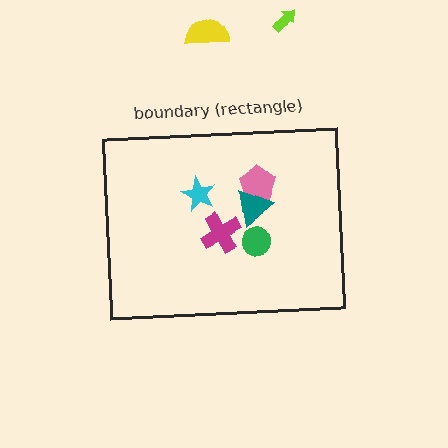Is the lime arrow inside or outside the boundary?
Outside.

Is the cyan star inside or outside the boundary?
Inside.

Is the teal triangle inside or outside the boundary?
Inside.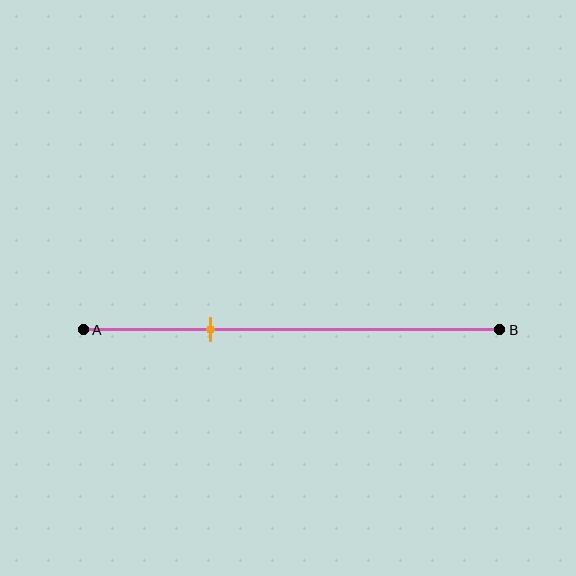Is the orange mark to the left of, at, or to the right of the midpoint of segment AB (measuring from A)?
The orange mark is to the left of the midpoint of segment AB.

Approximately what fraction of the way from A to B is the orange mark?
The orange mark is approximately 30% of the way from A to B.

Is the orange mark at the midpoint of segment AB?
No, the mark is at about 30% from A, not at the 50% midpoint.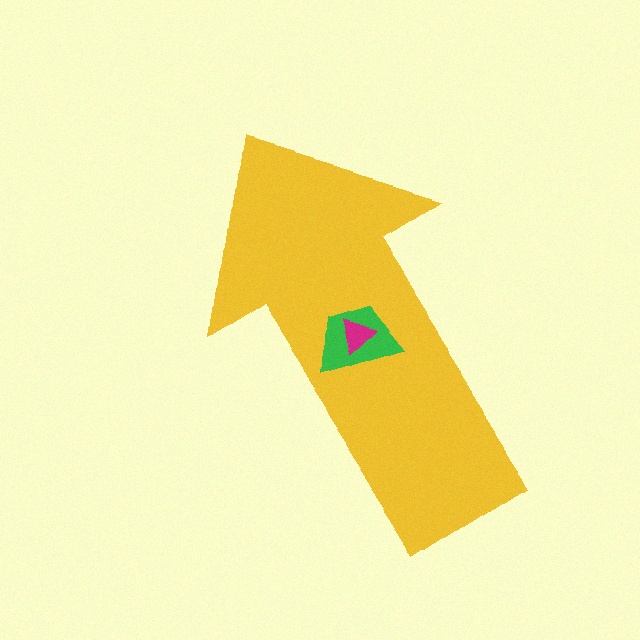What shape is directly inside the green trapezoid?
The magenta triangle.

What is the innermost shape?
The magenta triangle.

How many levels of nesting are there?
3.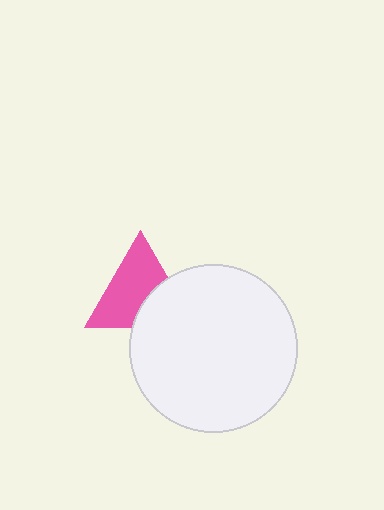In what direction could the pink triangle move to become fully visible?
The pink triangle could move toward the upper-left. That would shift it out from behind the white circle entirely.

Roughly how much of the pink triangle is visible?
Most of it is visible (roughly 66%).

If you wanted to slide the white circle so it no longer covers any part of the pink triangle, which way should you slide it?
Slide it toward the lower-right — that is the most direct way to separate the two shapes.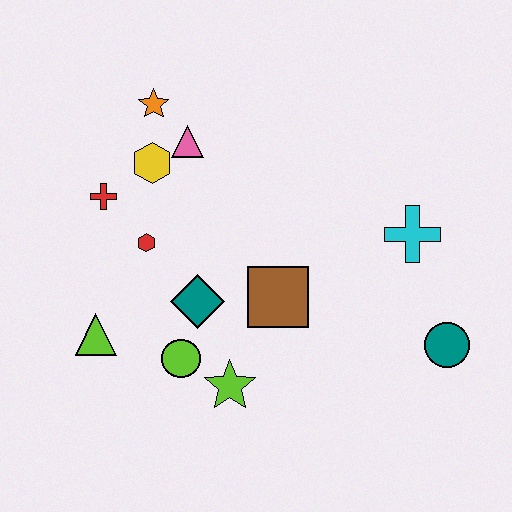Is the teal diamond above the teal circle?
Yes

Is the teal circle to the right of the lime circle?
Yes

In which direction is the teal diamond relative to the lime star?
The teal diamond is above the lime star.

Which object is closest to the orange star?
The pink triangle is closest to the orange star.